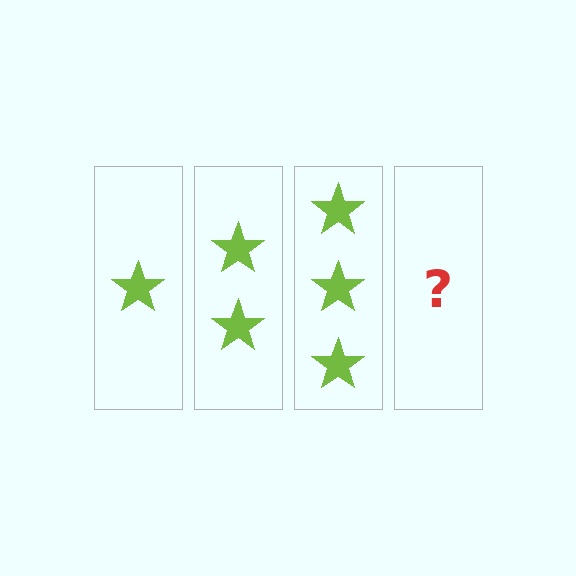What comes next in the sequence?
The next element should be 4 stars.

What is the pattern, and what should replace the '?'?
The pattern is that each step adds one more star. The '?' should be 4 stars.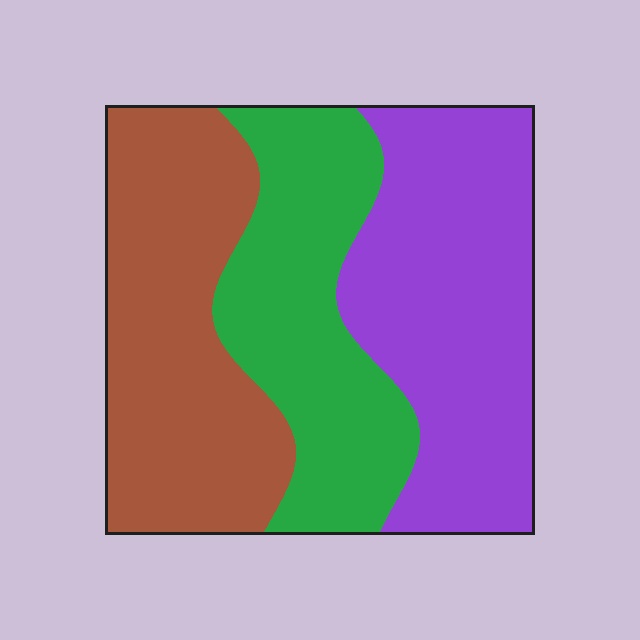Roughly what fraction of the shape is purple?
Purple covers roughly 35% of the shape.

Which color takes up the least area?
Green, at roughly 30%.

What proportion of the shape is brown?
Brown takes up between a quarter and a half of the shape.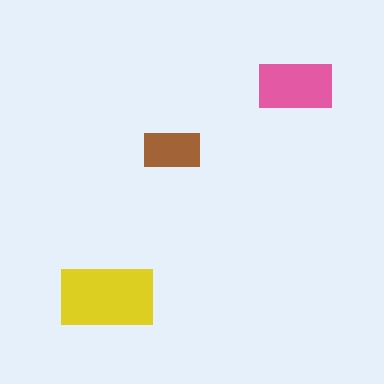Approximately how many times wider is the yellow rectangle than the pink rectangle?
About 1.5 times wider.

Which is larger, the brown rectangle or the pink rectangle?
The pink one.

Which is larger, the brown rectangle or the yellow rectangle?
The yellow one.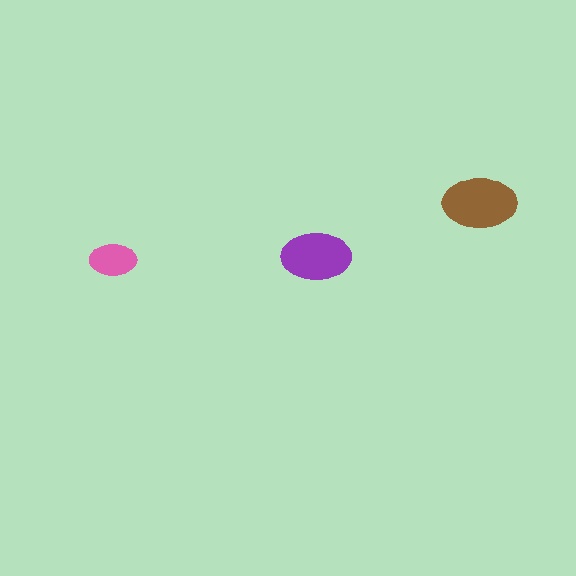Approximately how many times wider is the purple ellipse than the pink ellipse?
About 1.5 times wider.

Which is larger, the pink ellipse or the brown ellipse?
The brown one.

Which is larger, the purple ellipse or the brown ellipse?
The brown one.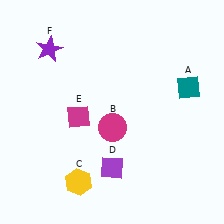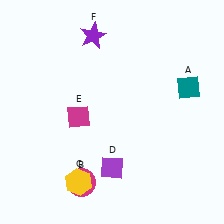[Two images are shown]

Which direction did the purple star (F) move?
The purple star (F) moved right.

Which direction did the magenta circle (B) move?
The magenta circle (B) moved down.